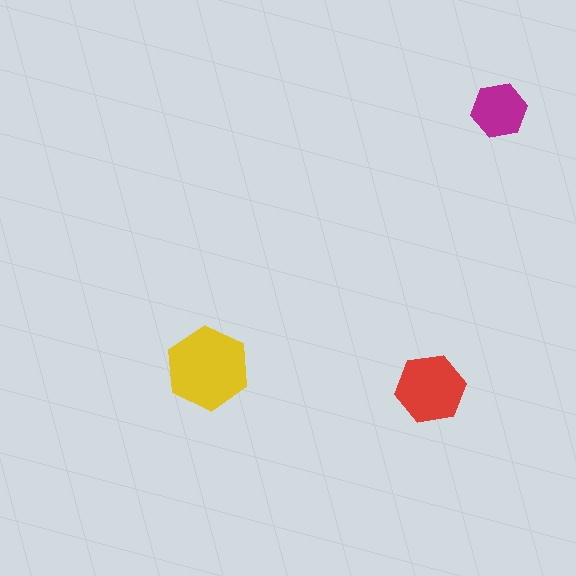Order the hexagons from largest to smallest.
the yellow one, the red one, the magenta one.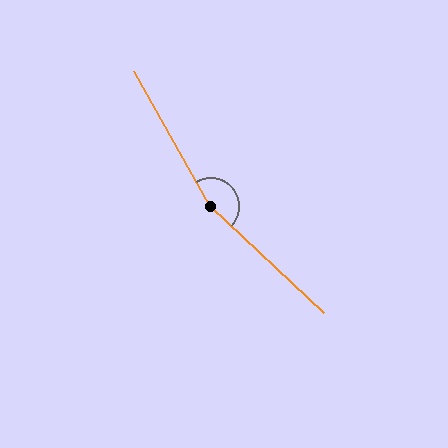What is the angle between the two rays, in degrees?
Approximately 163 degrees.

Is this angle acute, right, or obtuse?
It is obtuse.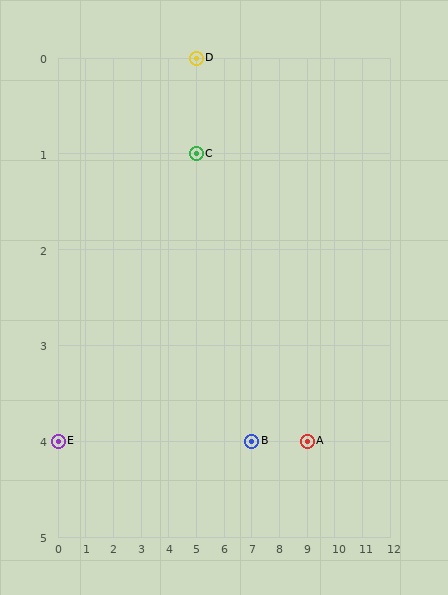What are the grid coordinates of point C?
Point C is at grid coordinates (5, 1).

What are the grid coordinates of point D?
Point D is at grid coordinates (5, 0).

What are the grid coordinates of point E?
Point E is at grid coordinates (0, 4).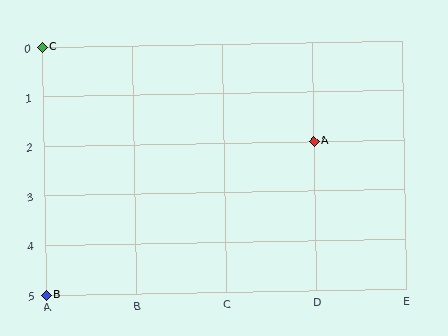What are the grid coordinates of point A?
Point A is at grid coordinates (D, 2).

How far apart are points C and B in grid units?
Points C and B are 5 rows apart.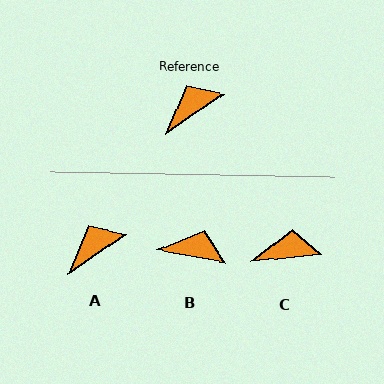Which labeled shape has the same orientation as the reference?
A.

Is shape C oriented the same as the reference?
No, it is off by about 30 degrees.